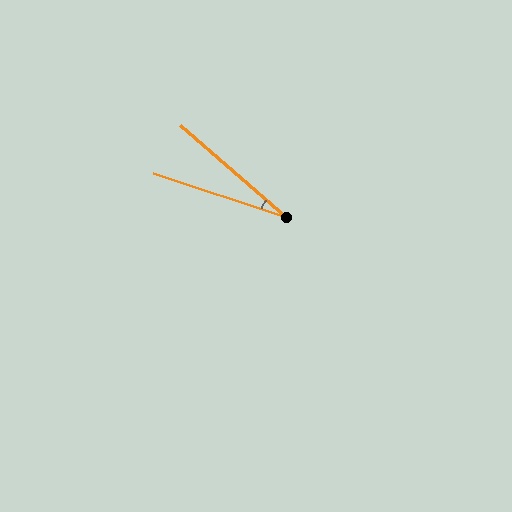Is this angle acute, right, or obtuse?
It is acute.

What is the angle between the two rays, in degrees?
Approximately 23 degrees.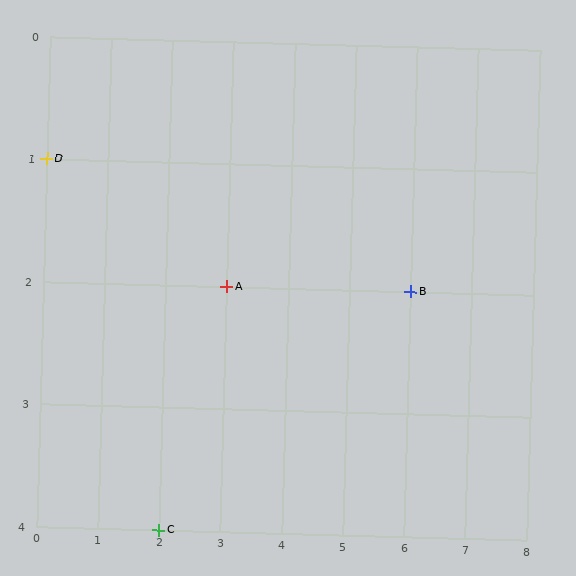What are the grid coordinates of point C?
Point C is at grid coordinates (2, 4).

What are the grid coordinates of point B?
Point B is at grid coordinates (6, 2).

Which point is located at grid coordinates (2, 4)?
Point C is at (2, 4).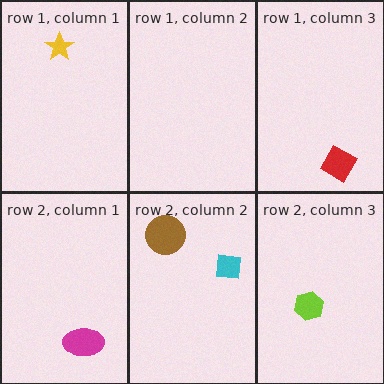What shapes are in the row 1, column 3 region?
The red square.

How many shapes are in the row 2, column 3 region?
1.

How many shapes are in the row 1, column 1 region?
1.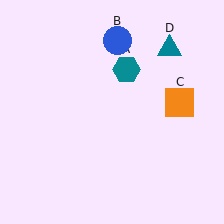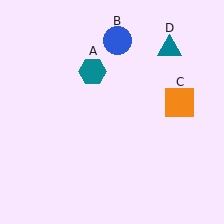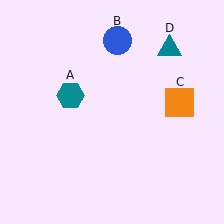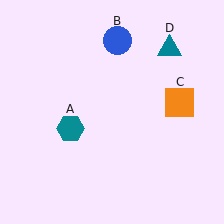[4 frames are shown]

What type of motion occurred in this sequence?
The teal hexagon (object A) rotated counterclockwise around the center of the scene.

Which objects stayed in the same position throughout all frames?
Blue circle (object B) and orange square (object C) and teal triangle (object D) remained stationary.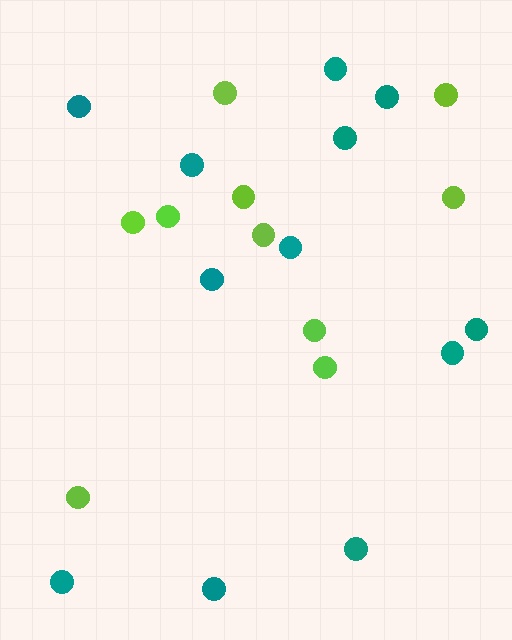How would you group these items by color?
There are 2 groups: one group of lime circles (10) and one group of teal circles (12).